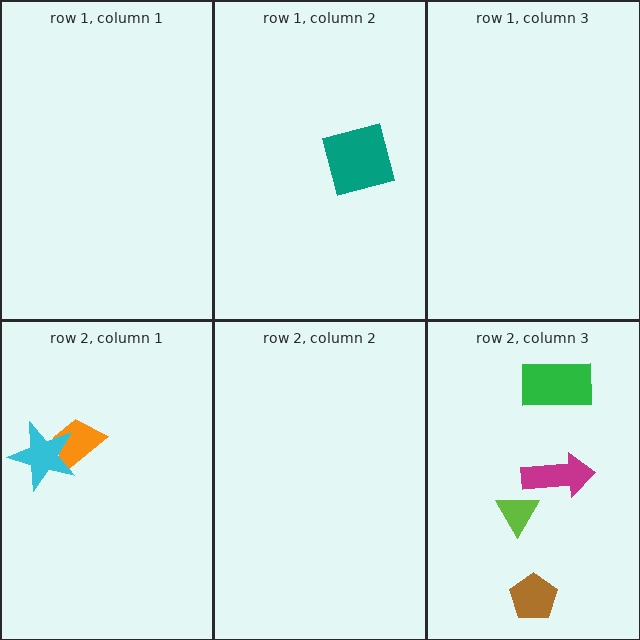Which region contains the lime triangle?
The row 2, column 3 region.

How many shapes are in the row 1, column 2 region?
1.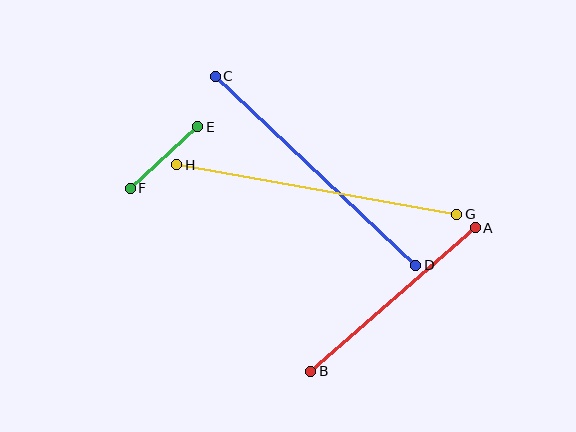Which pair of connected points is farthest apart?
Points G and H are farthest apart.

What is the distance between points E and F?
The distance is approximately 91 pixels.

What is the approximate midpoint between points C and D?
The midpoint is at approximately (316, 171) pixels.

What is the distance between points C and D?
The distance is approximately 275 pixels.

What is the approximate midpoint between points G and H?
The midpoint is at approximately (317, 189) pixels.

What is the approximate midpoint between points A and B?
The midpoint is at approximately (393, 300) pixels.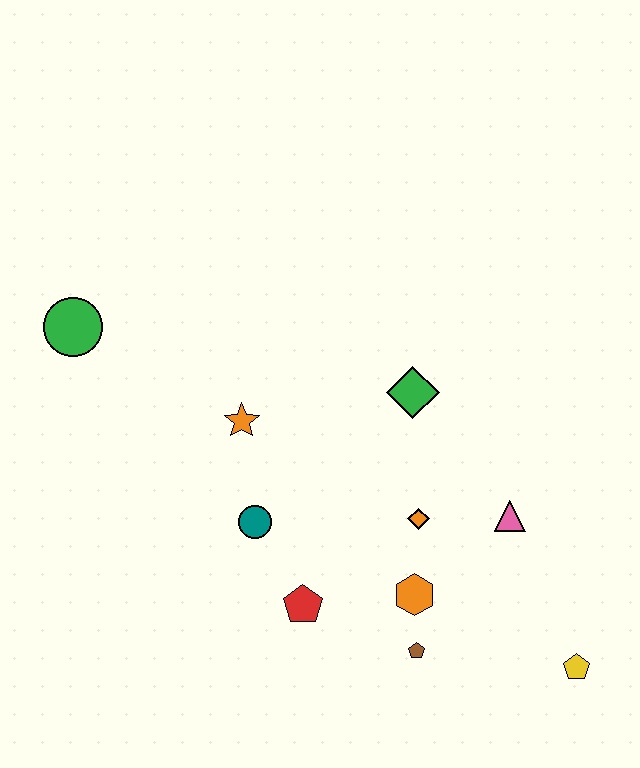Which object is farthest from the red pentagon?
The green circle is farthest from the red pentagon.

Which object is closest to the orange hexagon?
The brown pentagon is closest to the orange hexagon.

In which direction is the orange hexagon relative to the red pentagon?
The orange hexagon is to the right of the red pentagon.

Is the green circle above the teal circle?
Yes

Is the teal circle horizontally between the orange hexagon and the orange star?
Yes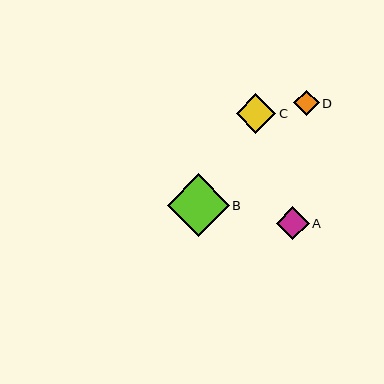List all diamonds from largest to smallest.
From largest to smallest: B, C, A, D.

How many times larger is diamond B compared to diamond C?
Diamond B is approximately 1.6 times the size of diamond C.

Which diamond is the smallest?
Diamond D is the smallest with a size of approximately 25 pixels.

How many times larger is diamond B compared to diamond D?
Diamond B is approximately 2.5 times the size of diamond D.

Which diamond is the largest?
Diamond B is the largest with a size of approximately 62 pixels.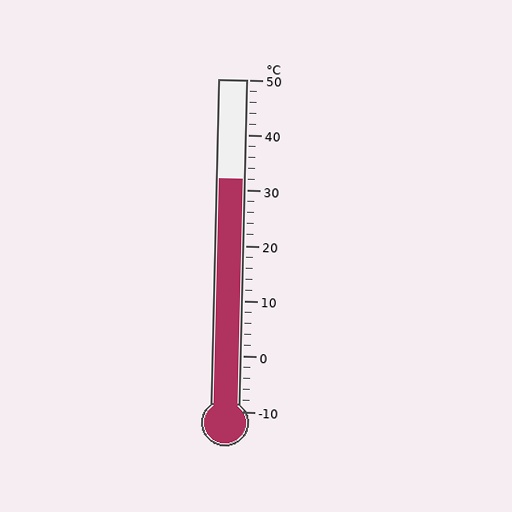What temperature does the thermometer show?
The thermometer shows approximately 32°C.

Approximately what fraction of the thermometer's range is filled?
The thermometer is filled to approximately 70% of its range.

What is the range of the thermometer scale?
The thermometer scale ranges from -10°C to 50°C.